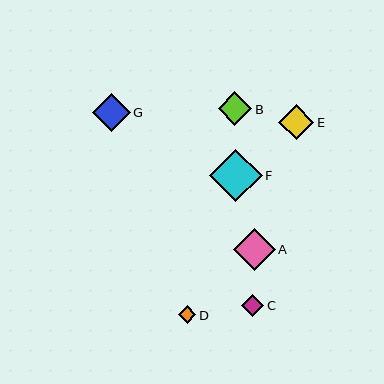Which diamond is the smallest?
Diamond D is the smallest with a size of approximately 18 pixels.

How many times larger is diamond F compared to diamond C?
Diamond F is approximately 2.4 times the size of diamond C.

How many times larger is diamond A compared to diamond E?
Diamond A is approximately 1.2 times the size of diamond E.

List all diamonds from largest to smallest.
From largest to smallest: F, A, G, E, B, C, D.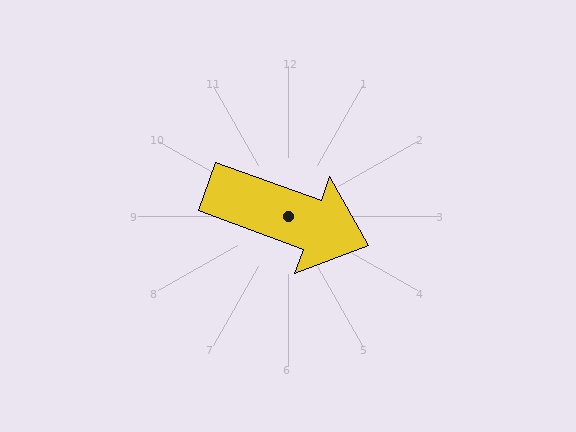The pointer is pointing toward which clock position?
Roughly 4 o'clock.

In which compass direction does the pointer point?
East.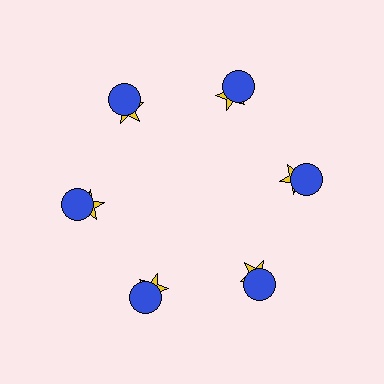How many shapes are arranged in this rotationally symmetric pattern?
There are 12 shapes, arranged in 6 groups of 2.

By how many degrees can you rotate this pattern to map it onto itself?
The pattern maps onto itself every 60 degrees of rotation.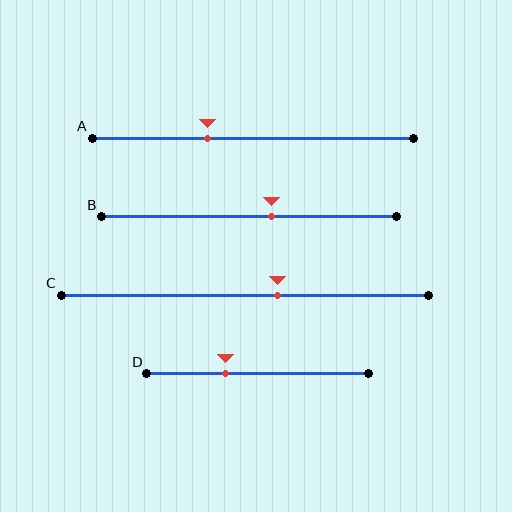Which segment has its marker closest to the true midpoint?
Segment B has its marker closest to the true midpoint.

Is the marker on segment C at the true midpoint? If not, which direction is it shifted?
No, the marker on segment C is shifted to the right by about 9% of the segment length.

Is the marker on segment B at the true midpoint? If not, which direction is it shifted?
No, the marker on segment B is shifted to the right by about 7% of the segment length.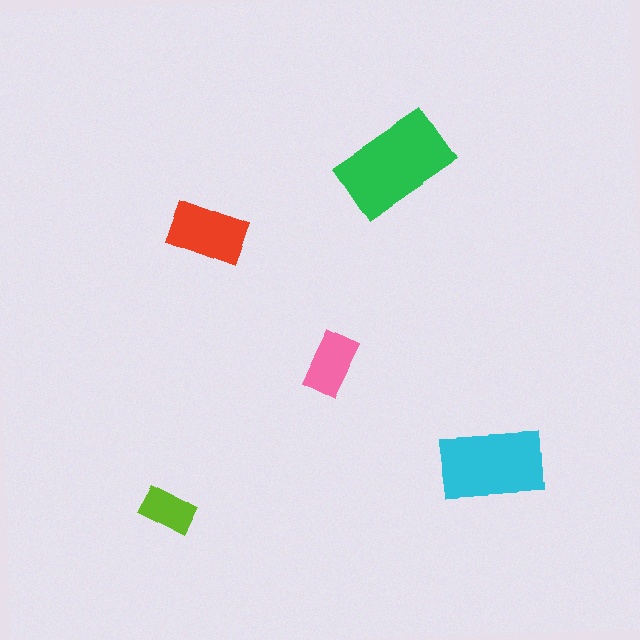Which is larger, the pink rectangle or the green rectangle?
The green one.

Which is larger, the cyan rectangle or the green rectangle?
The green one.